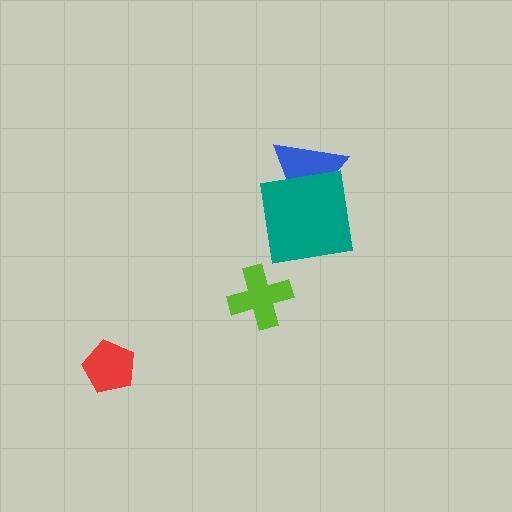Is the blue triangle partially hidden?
Yes, it is partially covered by another shape.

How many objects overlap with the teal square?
1 object overlaps with the teal square.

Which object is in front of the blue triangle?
The teal square is in front of the blue triangle.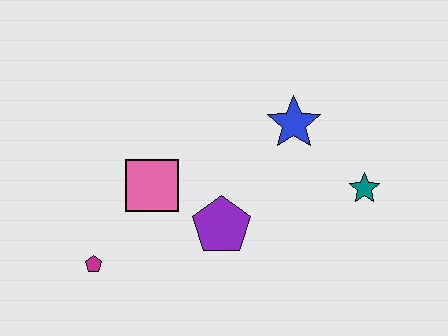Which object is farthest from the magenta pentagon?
The teal star is farthest from the magenta pentagon.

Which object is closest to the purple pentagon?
The pink square is closest to the purple pentagon.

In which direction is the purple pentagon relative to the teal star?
The purple pentagon is to the left of the teal star.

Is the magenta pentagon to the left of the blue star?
Yes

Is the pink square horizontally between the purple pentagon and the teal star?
No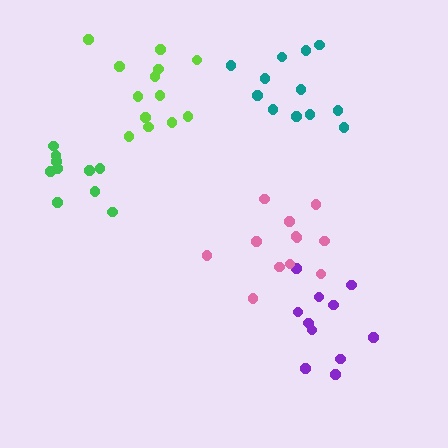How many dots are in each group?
Group 1: 11 dots, Group 2: 12 dots, Group 3: 10 dots, Group 4: 12 dots, Group 5: 13 dots (58 total).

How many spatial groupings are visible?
There are 5 spatial groupings.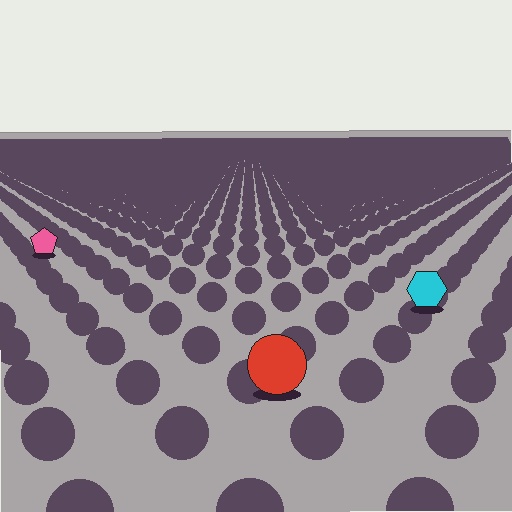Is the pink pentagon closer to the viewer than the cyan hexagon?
No. The cyan hexagon is closer — you can tell from the texture gradient: the ground texture is coarser near it.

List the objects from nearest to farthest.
From nearest to farthest: the red circle, the cyan hexagon, the pink pentagon.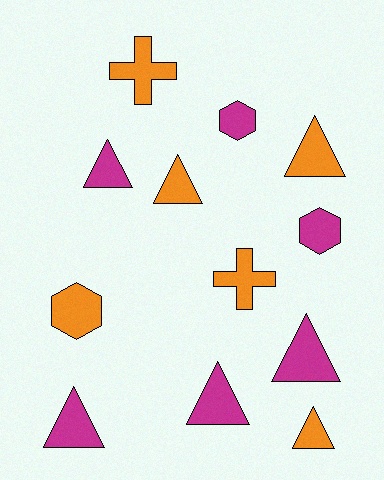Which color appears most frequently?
Magenta, with 6 objects.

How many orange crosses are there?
There are 2 orange crosses.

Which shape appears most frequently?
Triangle, with 7 objects.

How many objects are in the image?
There are 12 objects.